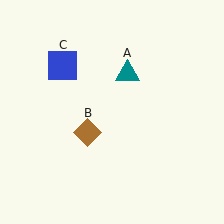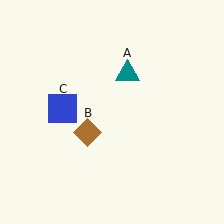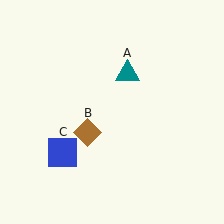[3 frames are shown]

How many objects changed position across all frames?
1 object changed position: blue square (object C).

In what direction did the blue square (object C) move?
The blue square (object C) moved down.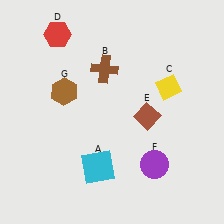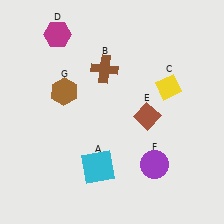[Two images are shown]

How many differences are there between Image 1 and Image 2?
There is 1 difference between the two images.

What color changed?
The hexagon (D) changed from red in Image 1 to magenta in Image 2.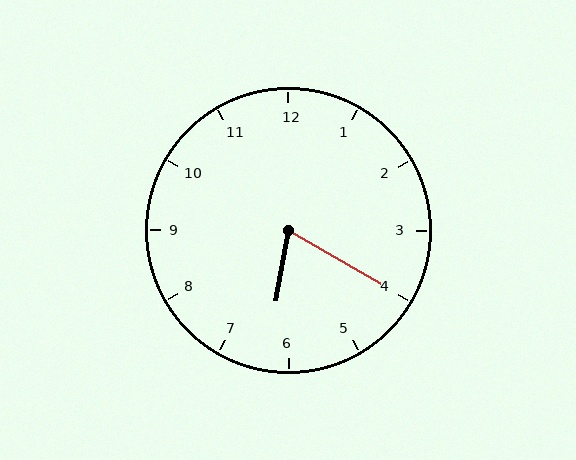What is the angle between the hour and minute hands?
Approximately 70 degrees.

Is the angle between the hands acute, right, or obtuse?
It is acute.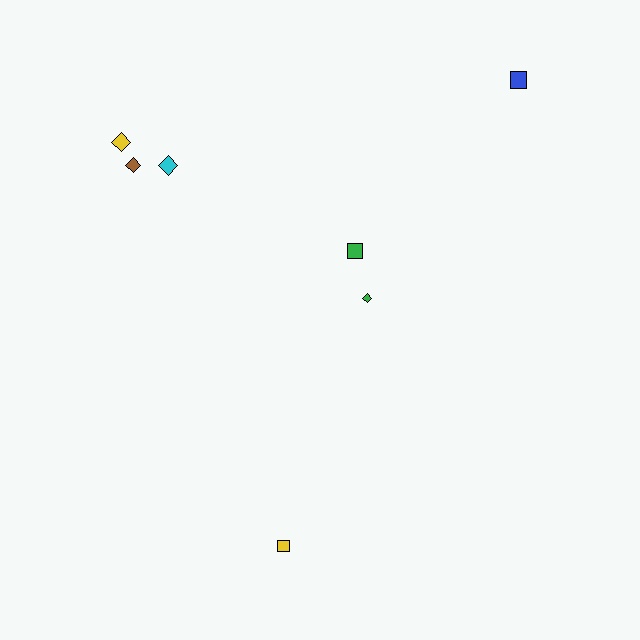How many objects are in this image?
There are 7 objects.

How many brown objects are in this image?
There is 1 brown object.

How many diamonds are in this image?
There are 4 diamonds.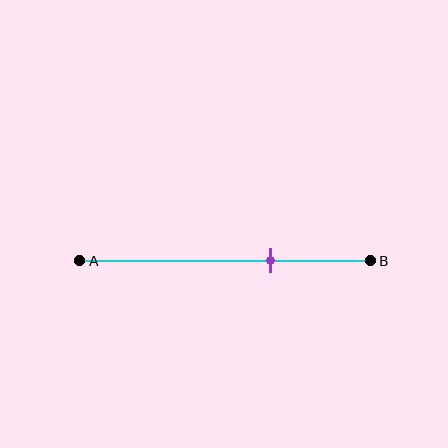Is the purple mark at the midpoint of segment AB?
No, the mark is at about 65% from A, not at the 50% midpoint.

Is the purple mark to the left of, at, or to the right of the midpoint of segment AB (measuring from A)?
The purple mark is to the right of the midpoint of segment AB.